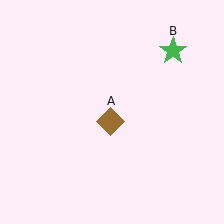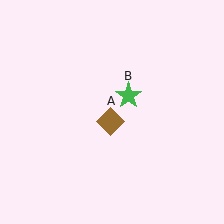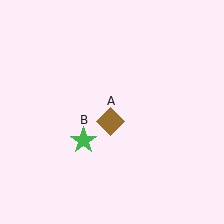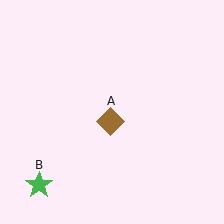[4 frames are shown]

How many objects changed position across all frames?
1 object changed position: green star (object B).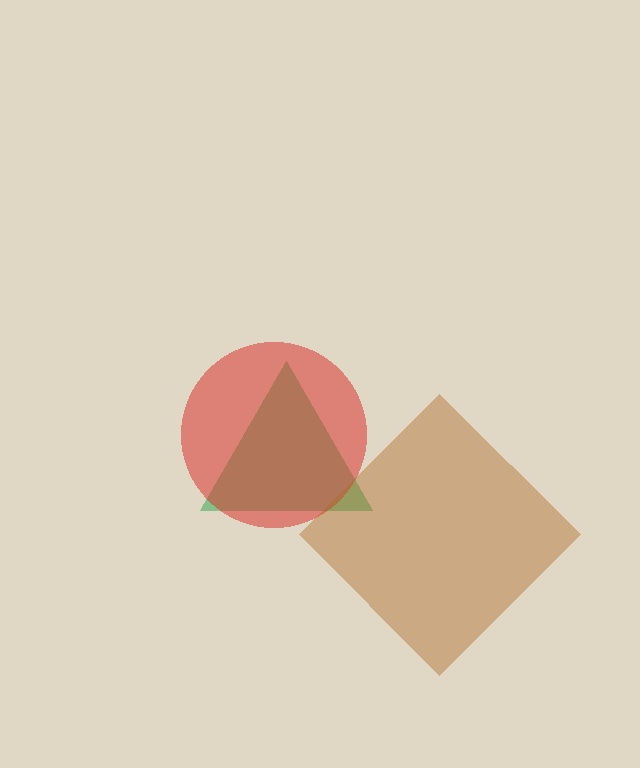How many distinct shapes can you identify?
There are 3 distinct shapes: a green triangle, a red circle, a brown diamond.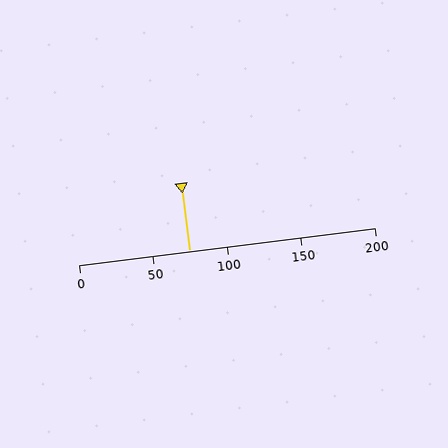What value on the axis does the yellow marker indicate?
The marker indicates approximately 75.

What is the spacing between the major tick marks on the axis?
The major ticks are spaced 50 apart.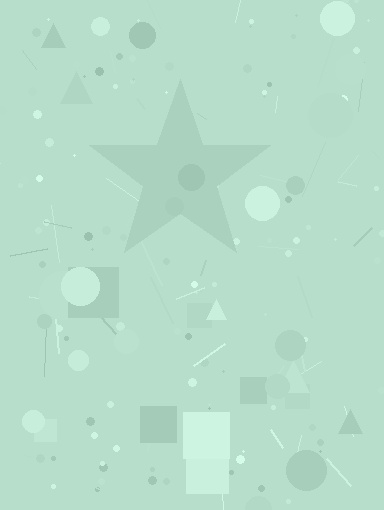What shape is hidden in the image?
A star is hidden in the image.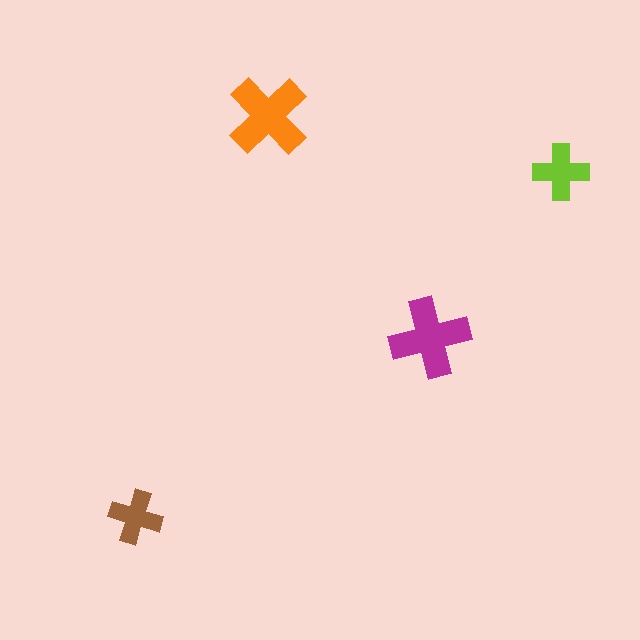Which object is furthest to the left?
The brown cross is leftmost.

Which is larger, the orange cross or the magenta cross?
The orange one.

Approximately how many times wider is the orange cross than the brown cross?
About 1.5 times wider.